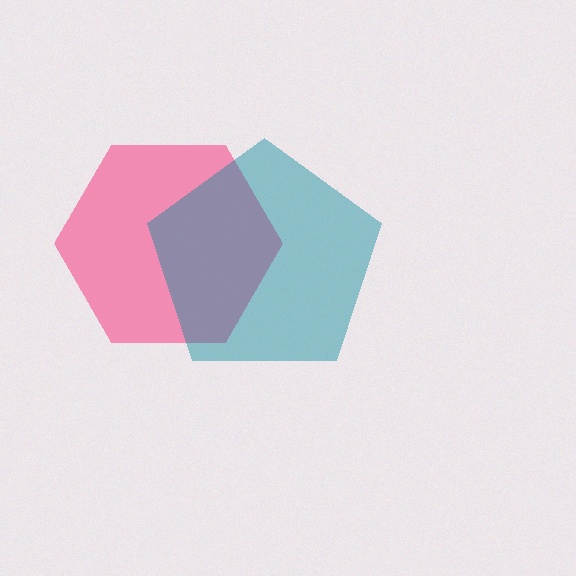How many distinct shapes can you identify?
There are 2 distinct shapes: a pink hexagon, a teal pentagon.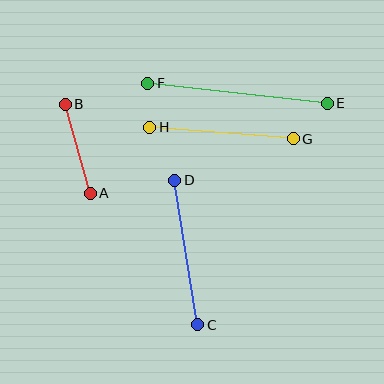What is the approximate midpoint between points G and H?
The midpoint is at approximately (221, 133) pixels.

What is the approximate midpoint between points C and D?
The midpoint is at approximately (186, 253) pixels.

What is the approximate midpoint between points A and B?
The midpoint is at approximately (78, 149) pixels.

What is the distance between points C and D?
The distance is approximately 146 pixels.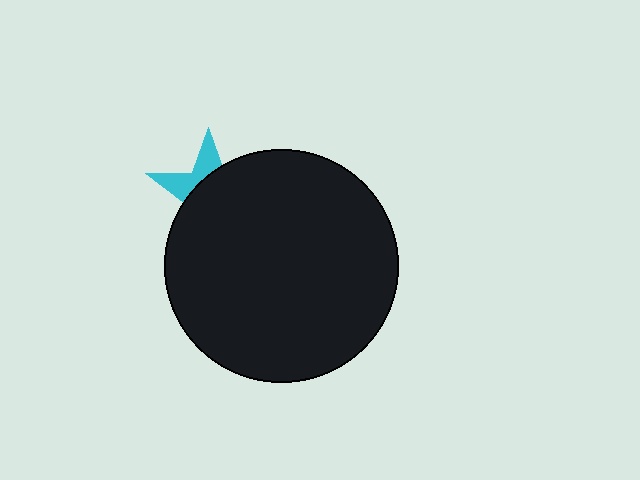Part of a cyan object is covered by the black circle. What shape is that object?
It is a star.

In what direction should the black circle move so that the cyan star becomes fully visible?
The black circle should move toward the lower-right. That is the shortest direction to clear the overlap and leave the cyan star fully visible.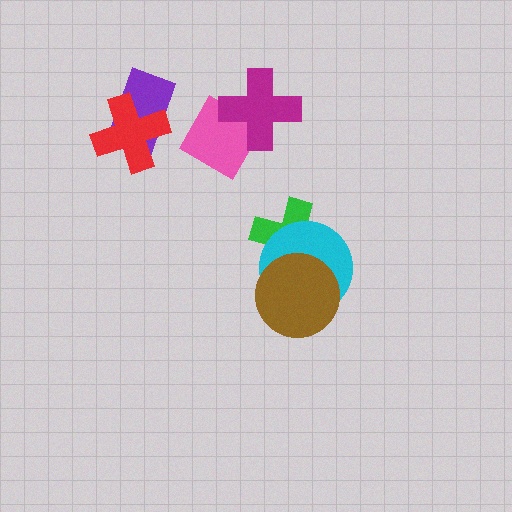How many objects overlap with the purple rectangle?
1 object overlaps with the purple rectangle.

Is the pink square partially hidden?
Yes, it is partially covered by another shape.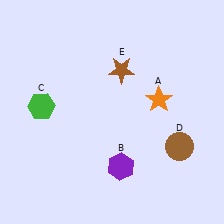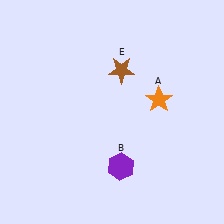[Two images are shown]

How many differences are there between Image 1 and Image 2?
There are 2 differences between the two images.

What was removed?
The green hexagon (C), the brown circle (D) were removed in Image 2.